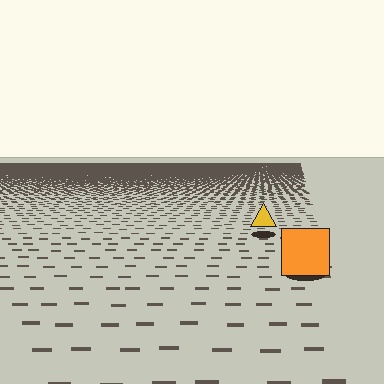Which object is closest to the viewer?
The orange square is closest. The texture marks near it are larger and more spread out.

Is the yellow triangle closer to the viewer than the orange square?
No. The orange square is closer — you can tell from the texture gradient: the ground texture is coarser near it.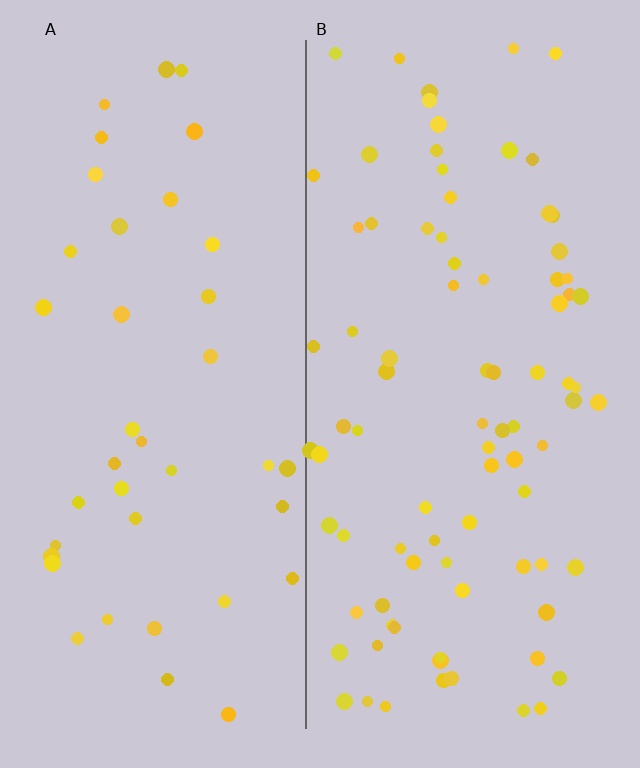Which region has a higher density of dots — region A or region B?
B (the right).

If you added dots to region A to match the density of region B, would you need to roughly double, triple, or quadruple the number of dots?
Approximately double.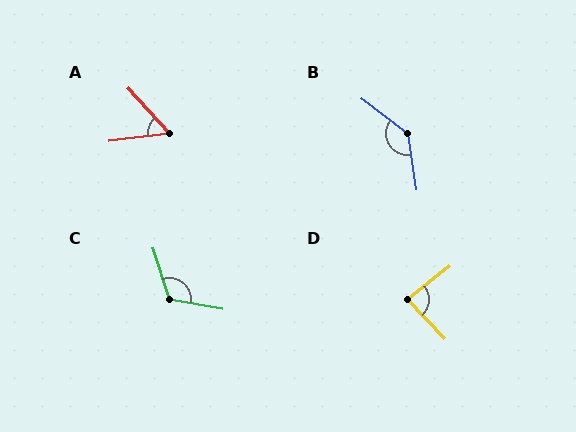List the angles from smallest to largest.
A (54°), D (85°), C (118°), B (136°).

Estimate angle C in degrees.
Approximately 118 degrees.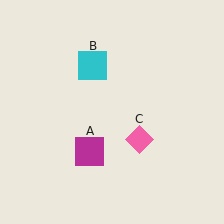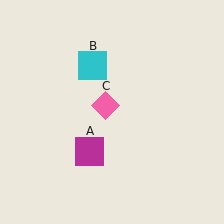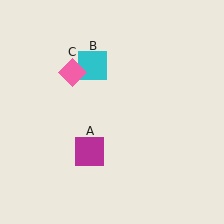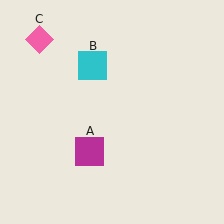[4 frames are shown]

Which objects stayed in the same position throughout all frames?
Magenta square (object A) and cyan square (object B) remained stationary.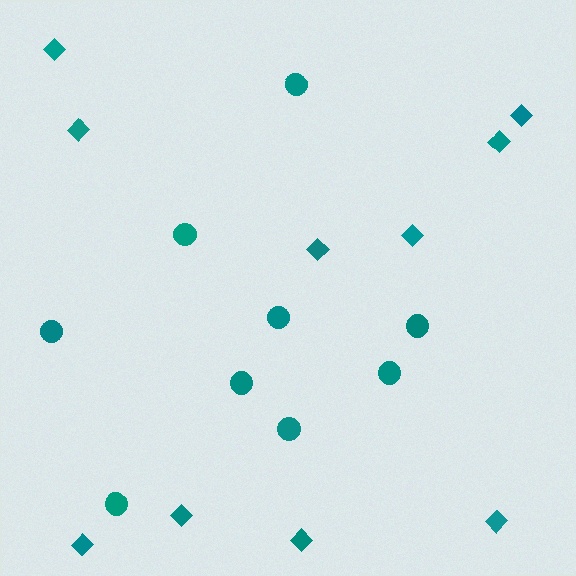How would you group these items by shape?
There are 2 groups: one group of diamonds (10) and one group of circles (9).